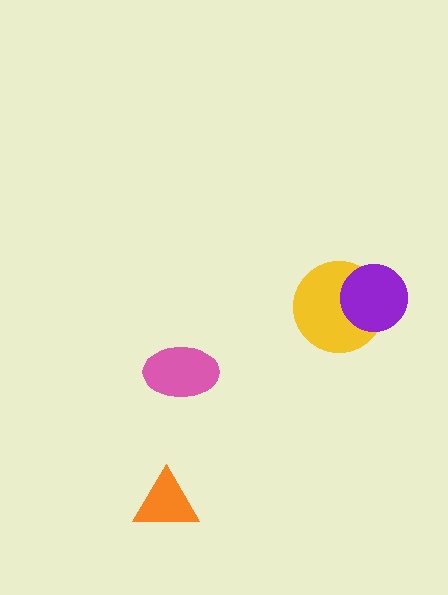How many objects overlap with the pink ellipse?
0 objects overlap with the pink ellipse.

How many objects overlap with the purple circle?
1 object overlaps with the purple circle.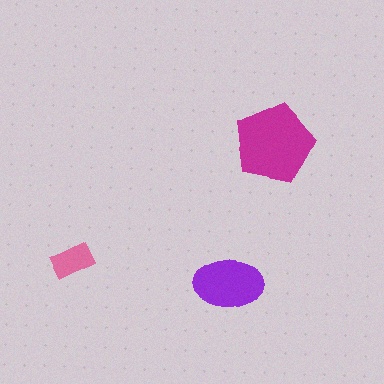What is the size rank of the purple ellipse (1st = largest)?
2nd.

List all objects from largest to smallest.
The magenta pentagon, the purple ellipse, the pink rectangle.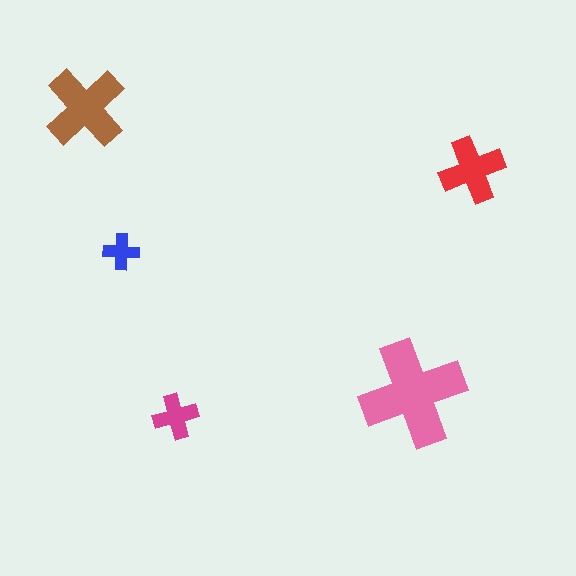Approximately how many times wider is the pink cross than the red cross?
About 1.5 times wider.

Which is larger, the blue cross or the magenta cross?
The magenta one.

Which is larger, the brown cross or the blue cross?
The brown one.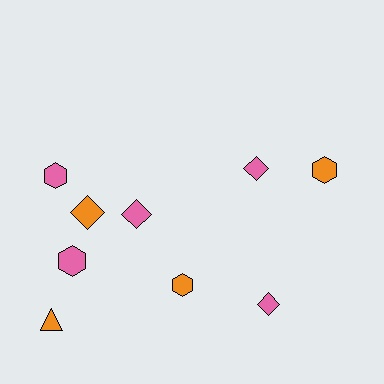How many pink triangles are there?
There are no pink triangles.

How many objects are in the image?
There are 9 objects.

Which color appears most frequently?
Pink, with 5 objects.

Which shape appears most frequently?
Hexagon, with 4 objects.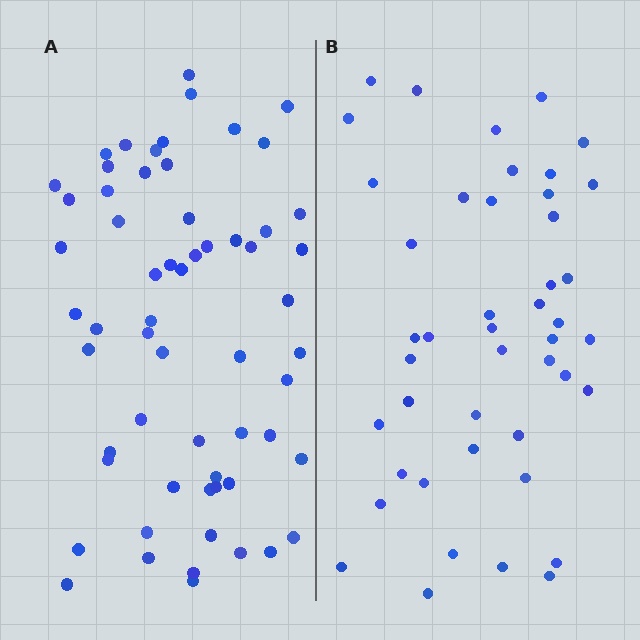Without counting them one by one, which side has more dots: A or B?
Region A (the left region) has more dots.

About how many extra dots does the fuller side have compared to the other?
Region A has approximately 15 more dots than region B.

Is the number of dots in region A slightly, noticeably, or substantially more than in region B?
Region A has noticeably more, but not dramatically so. The ratio is roughly 1.3 to 1.